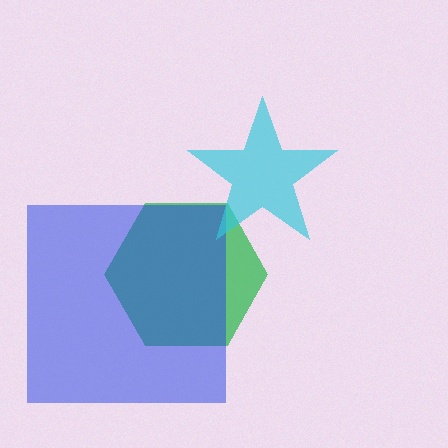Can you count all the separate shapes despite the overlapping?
Yes, there are 3 separate shapes.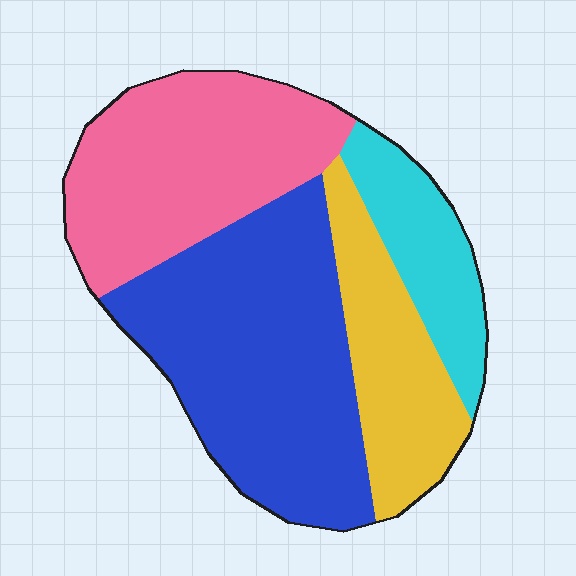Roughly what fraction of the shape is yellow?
Yellow covers 18% of the shape.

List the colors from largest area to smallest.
From largest to smallest: blue, pink, yellow, cyan.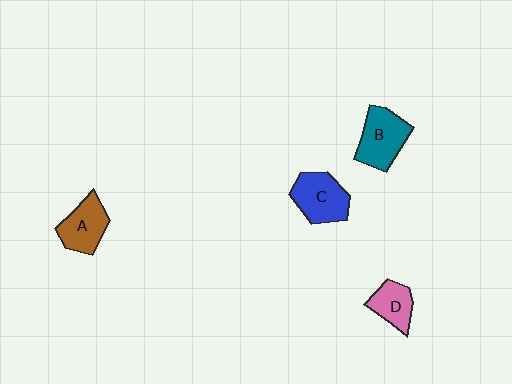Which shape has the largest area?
Shape B (teal).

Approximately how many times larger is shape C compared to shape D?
Approximately 1.4 times.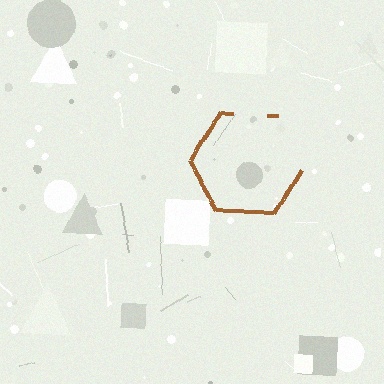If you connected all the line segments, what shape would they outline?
They would outline a hexagon.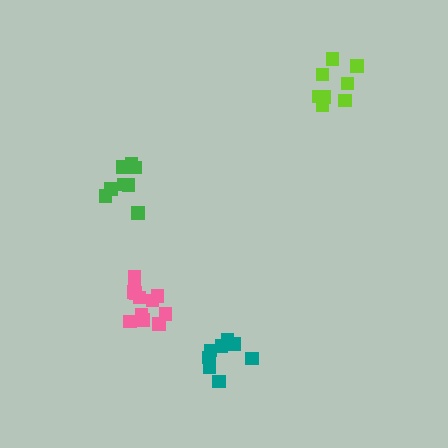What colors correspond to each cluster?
The clusters are colored: pink, lime, green, teal.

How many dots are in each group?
Group 1: 12 dots, Group 2: 8 dots, Group 3: 8 dots, Group 4: 8 dots (36 total).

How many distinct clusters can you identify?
There are 4 distinct clusters.